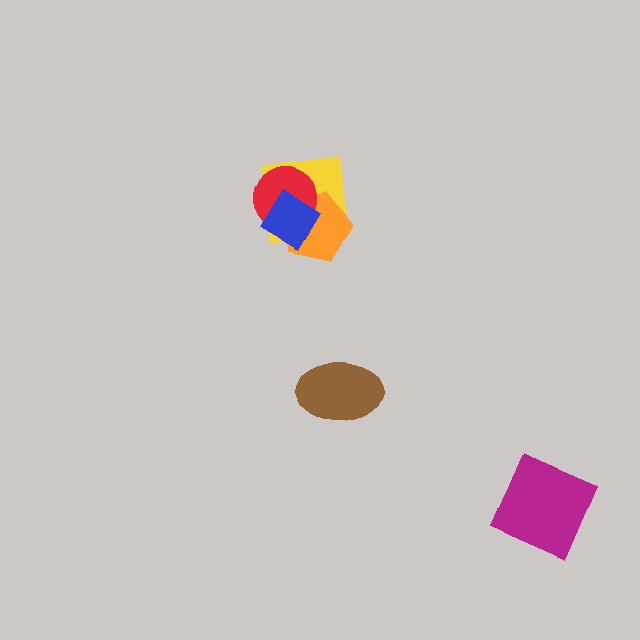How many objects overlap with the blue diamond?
3 objects overlap with the blue diamond.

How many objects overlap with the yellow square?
3 objects overlap with the yellow square.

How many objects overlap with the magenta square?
0 objects overlap with the magenta square.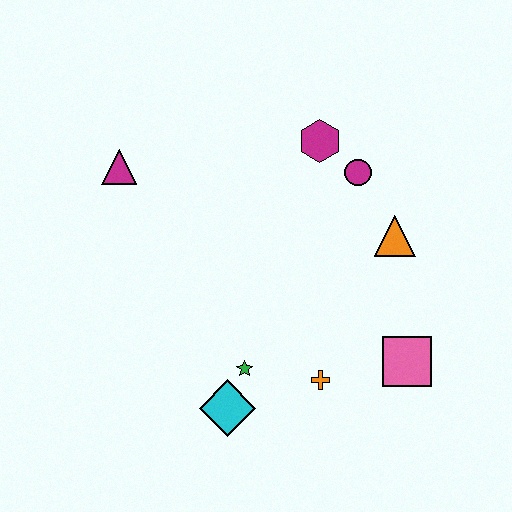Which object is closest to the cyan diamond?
The green star is closest to the cyan diamond.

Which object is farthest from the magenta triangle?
The pink square is farthest from the magenta triangle.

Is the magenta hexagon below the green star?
No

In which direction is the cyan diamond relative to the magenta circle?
The cyan diamond is below the magenta circle.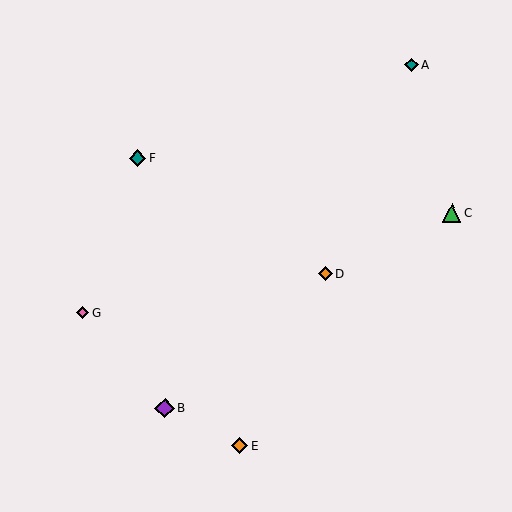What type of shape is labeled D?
Shape D is an orange diamond.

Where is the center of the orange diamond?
The center of the orange diamond is at (240, 446).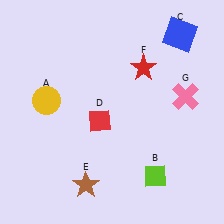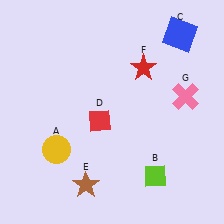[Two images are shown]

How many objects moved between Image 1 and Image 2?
1 object moved between the two images.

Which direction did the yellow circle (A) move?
The yellow circle (A) moved down.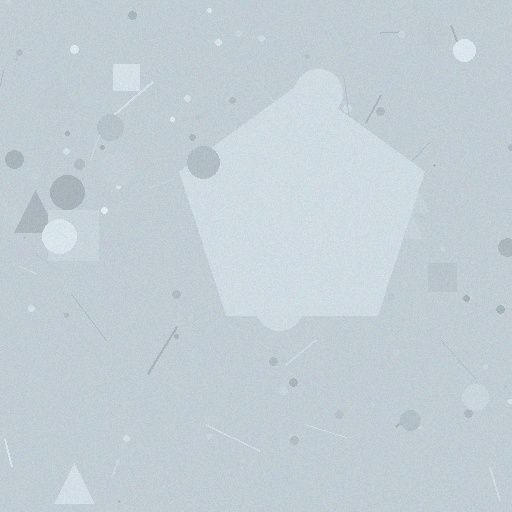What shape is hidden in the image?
A pentagon is hidden in the image.